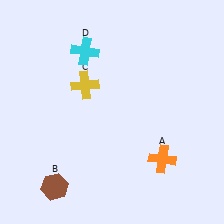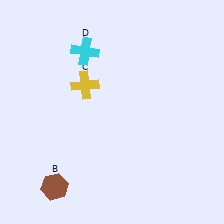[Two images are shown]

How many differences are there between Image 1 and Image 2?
There is 1 difference between the two images.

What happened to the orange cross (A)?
The orange cross (A) was removed in Image 2. It was in the bottom-right area of Image 1.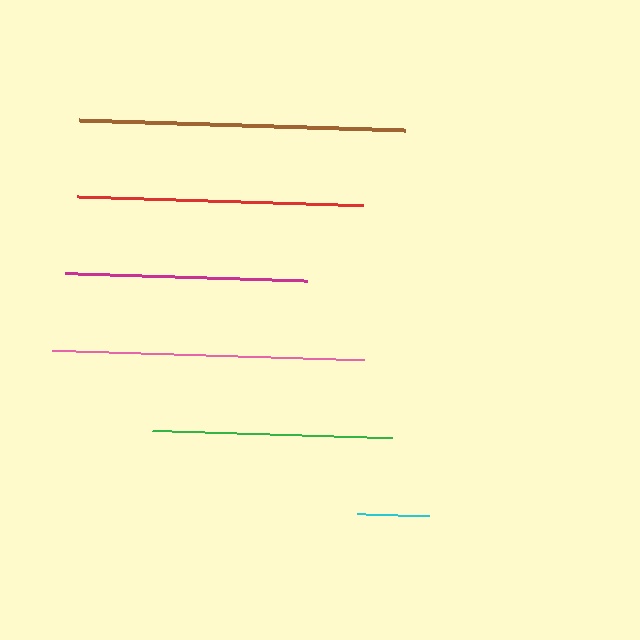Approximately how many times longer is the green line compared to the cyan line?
The green line is approximately 3.3 times the length of the cyan line.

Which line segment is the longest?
The brown line is the longest at approximately 325 pixels.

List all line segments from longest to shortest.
From longest to shortest: brown, pink, red, magenta, green, cyan.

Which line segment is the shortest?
The cyan line is the shortest at approximately 73 pixels.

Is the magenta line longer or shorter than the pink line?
The pink line is longer than the magenta line.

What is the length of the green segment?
The green segment is approximately 240 pixels long.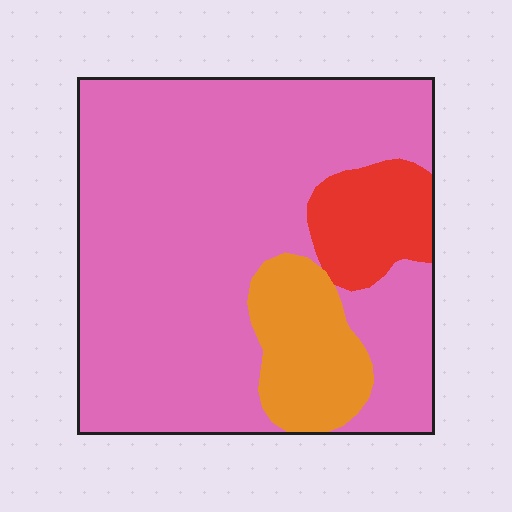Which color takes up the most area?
Pink, at roughly 75%.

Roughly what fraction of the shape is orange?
Orange takes up about one eighth (1/8) of the shape.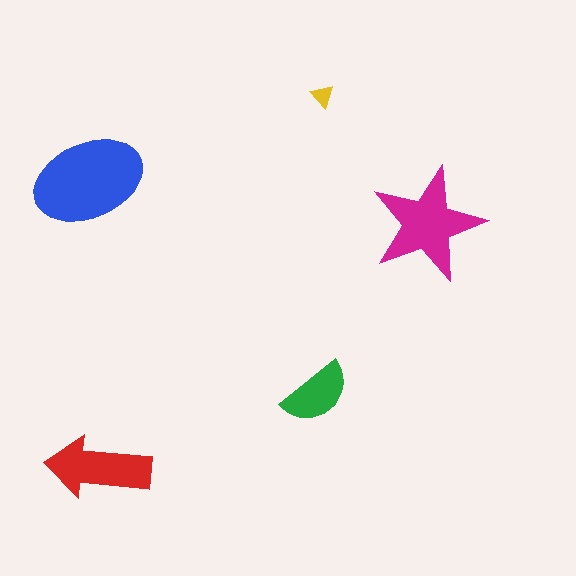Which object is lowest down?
The red arrow is bottommost.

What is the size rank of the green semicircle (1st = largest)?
4th.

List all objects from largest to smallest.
The blue ellipse, the magenta star, the red arrow, the green semicircle, the yellow triangle.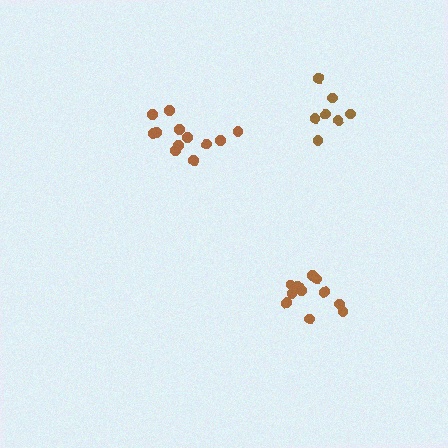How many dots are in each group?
Group 1: 7 dots, Group 2: 12 dots, Group 3: 11 dots (30 total).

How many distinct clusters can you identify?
There are 3 distinct clusters.